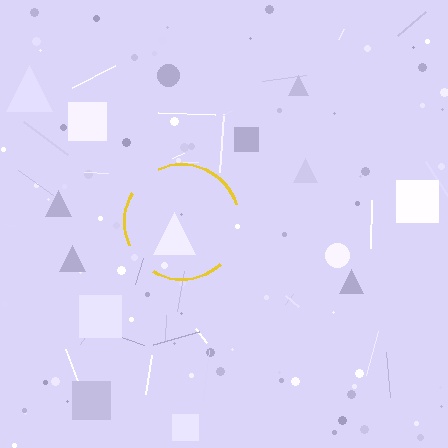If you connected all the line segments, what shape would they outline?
They would outline a circle.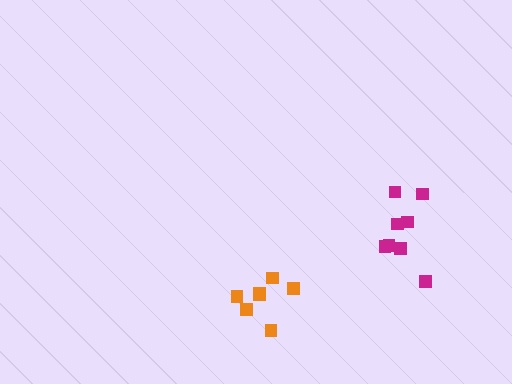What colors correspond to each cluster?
The clusters are colored: orange, magenta.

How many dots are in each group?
Group 1: 7 dots, Group 2: 8 dots (15 total).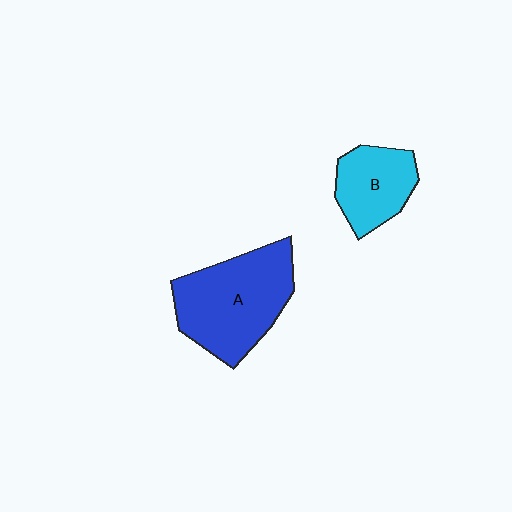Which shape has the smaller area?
Shape B (cyan).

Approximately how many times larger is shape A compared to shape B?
Approximately 1.8 times.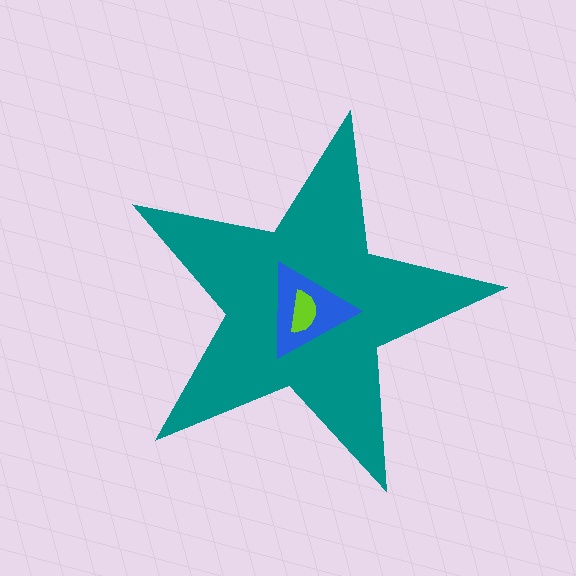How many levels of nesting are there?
3.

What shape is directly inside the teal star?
The blue triangle.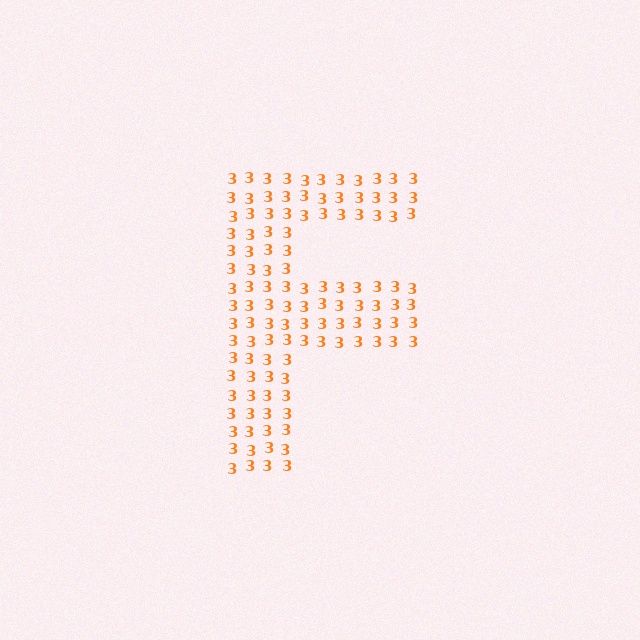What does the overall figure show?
The overall figure shows the letter F.